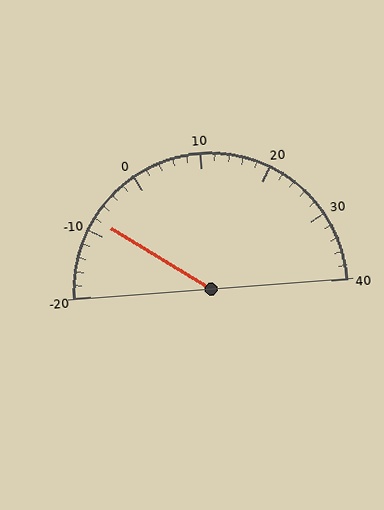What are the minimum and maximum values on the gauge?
The gauge ranges from -20 to 40.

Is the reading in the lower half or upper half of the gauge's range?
The reading is in the lower half of the range (-20 to 40).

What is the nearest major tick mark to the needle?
The nearest major tick mark is -10.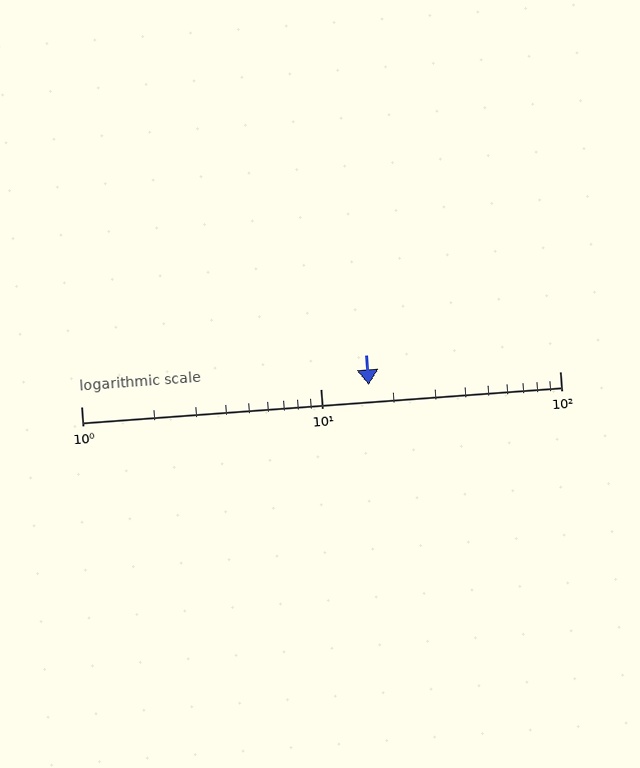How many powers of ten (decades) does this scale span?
The scale spans 2 decades, from 1 to 100.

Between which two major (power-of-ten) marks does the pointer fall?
The pointer is between 10 and 100.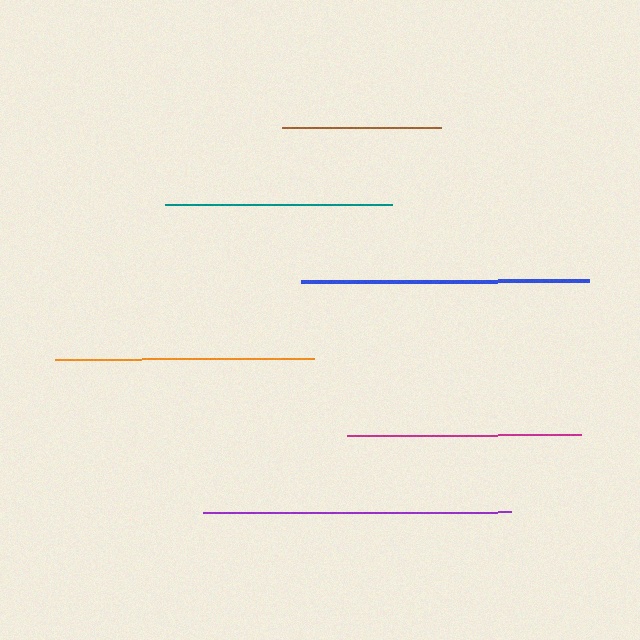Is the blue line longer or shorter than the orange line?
The blue line is longer than the orange line.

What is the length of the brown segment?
The brown segment is approximately 160 pixels long.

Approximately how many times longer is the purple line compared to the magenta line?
The purple line is approximately 1.3 times the length of the magenta line.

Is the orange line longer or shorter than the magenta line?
The orange line is longer than the magenta line.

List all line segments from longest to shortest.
From longest to shortest: purple, blue, orange, magenta, teal, brown.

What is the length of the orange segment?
The orange segment is approximately 259 pixels long.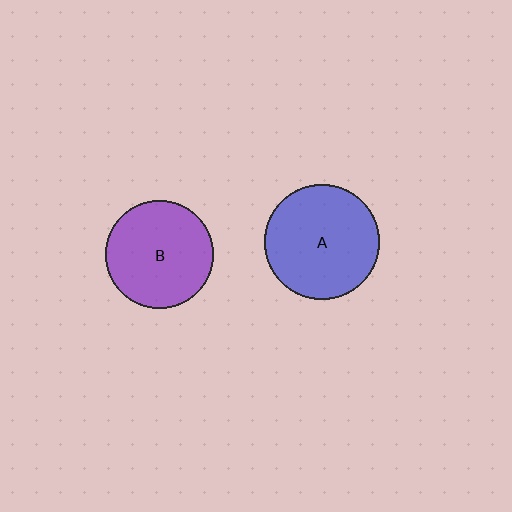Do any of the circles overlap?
No, none of the circles overlap.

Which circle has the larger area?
Circle A (blue).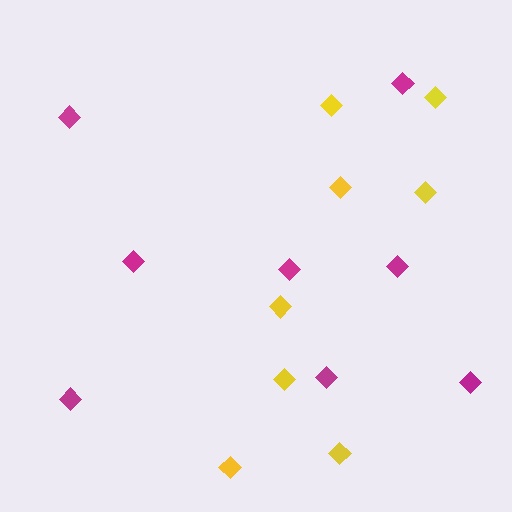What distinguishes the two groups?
There are 2 groups: one group of magenta diamonds (8) and one group of yellow diamonds (8).